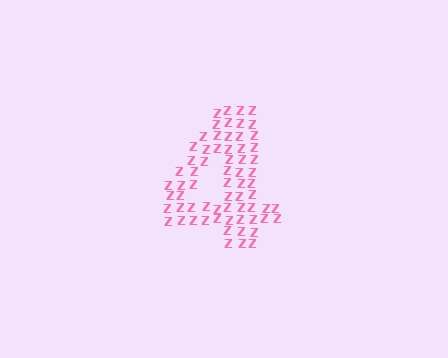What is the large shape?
The large shape is the digit 4.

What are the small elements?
The small elements are letter Z's.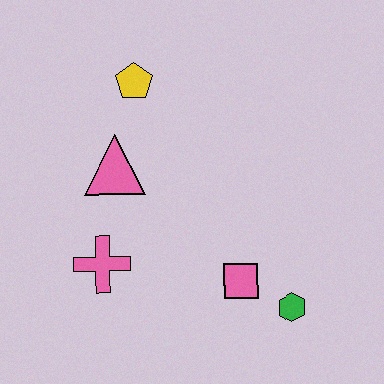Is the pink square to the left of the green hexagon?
Yes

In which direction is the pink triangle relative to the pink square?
The pink triangle is to the left of the pink square.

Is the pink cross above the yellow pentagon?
No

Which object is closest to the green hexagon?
The pink square is closest to the green hexagon.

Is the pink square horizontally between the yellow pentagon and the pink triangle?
No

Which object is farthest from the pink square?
The yellow pentagon is farthest from the pink square.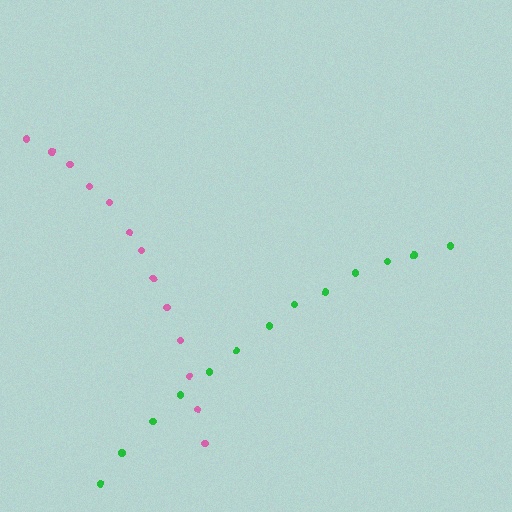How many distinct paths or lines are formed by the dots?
There are 2 distinct paths.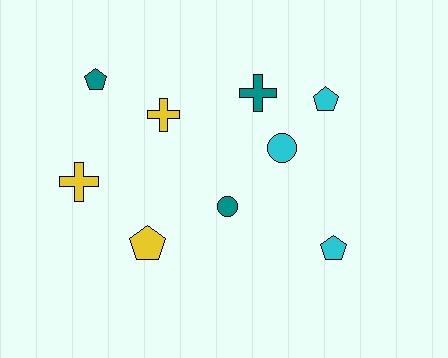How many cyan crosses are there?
There are no cyan crosses.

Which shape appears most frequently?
Pentagon, with 4 objects.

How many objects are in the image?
There are 9 objects.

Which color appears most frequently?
Teal, with 3 objects.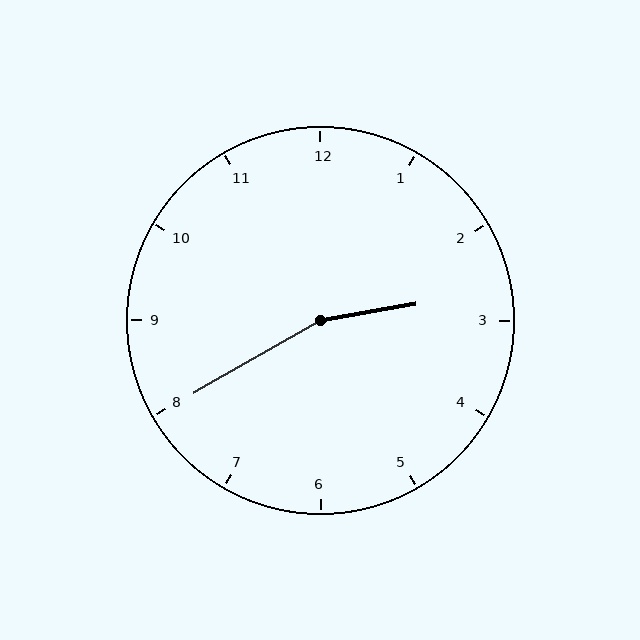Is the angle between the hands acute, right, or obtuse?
It is obtuse.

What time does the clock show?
2:40.